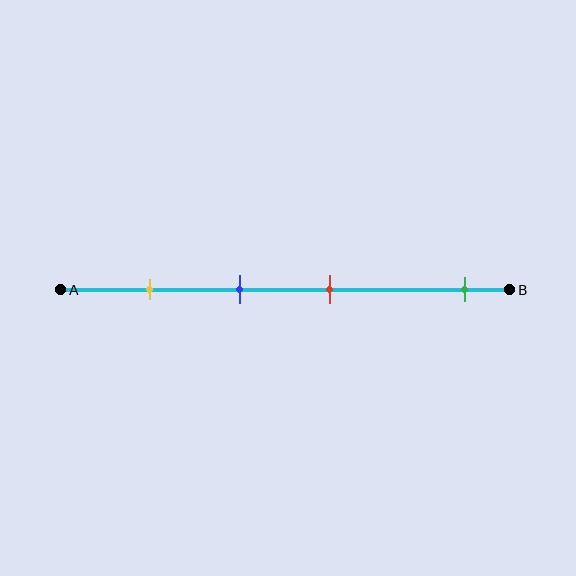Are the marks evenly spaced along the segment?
No, the marks are not evenly spaced.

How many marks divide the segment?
There are 4 marks dividing the segment.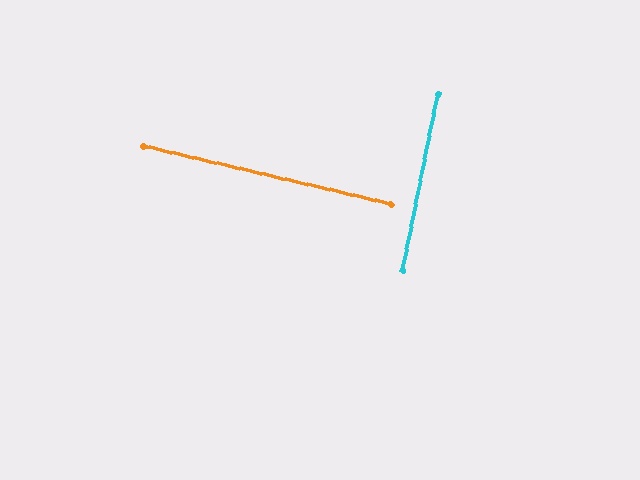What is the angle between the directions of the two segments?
Approximately 88 degrees.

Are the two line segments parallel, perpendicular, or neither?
Perpendicular — they meet at approximately 88°.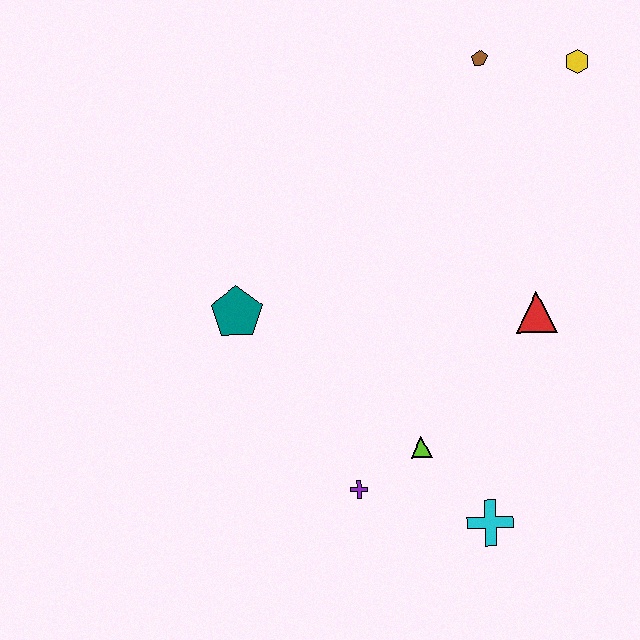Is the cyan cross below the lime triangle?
Yes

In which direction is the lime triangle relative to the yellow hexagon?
The lime triangle is below the yellow hexagon.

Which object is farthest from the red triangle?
The teal pentagon is farthest from the red triangle.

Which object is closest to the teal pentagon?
The purple cross is closest to the teal pentagon.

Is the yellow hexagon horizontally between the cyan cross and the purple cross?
No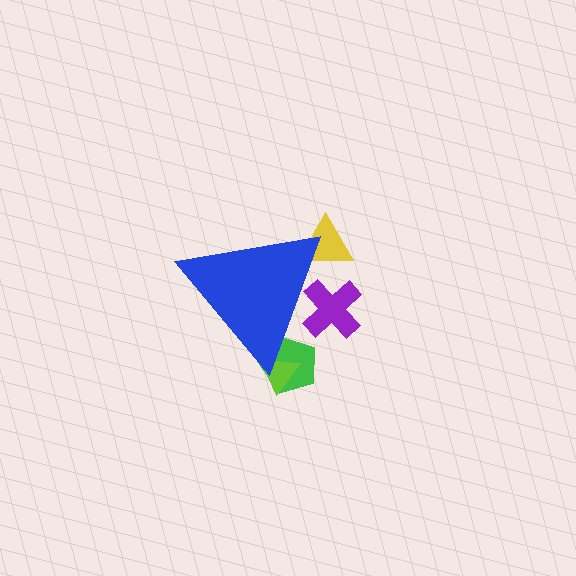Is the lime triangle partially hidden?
Yes, the lime triangle is partially hidden behind the blue triangle.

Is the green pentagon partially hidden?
Yes, the green pentagon is partially hidden behind the blue triangle.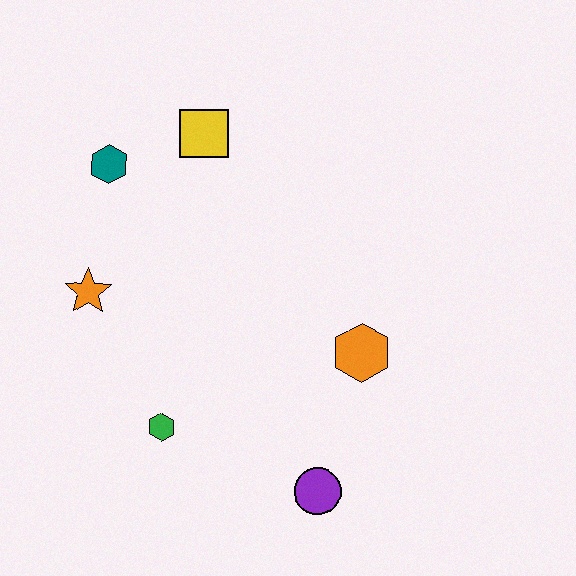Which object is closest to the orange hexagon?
The purple circle is closest to the orange hexagon.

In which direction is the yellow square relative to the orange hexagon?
The yellow square is above the orange hexagon.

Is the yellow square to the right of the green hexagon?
Yes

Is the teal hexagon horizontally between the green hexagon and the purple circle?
No